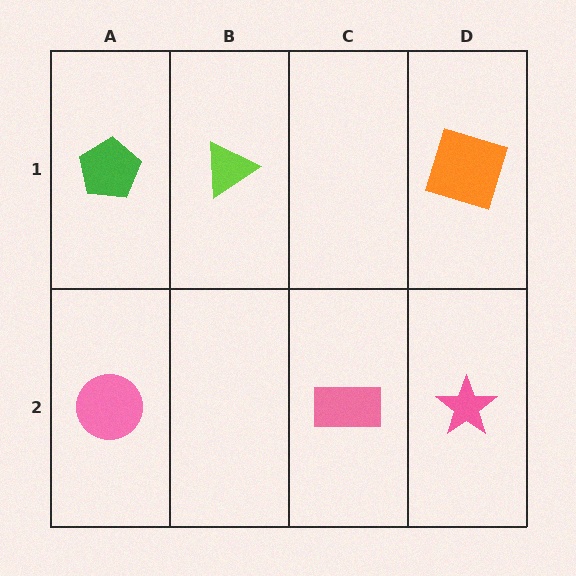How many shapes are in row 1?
3 shapes.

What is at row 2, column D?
A pink star.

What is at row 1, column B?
A lime triangle.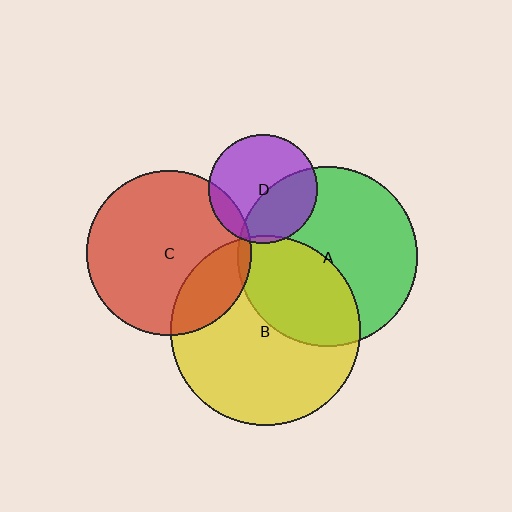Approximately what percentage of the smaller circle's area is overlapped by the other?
Approximately 5%.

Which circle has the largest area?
Circle B (yellow).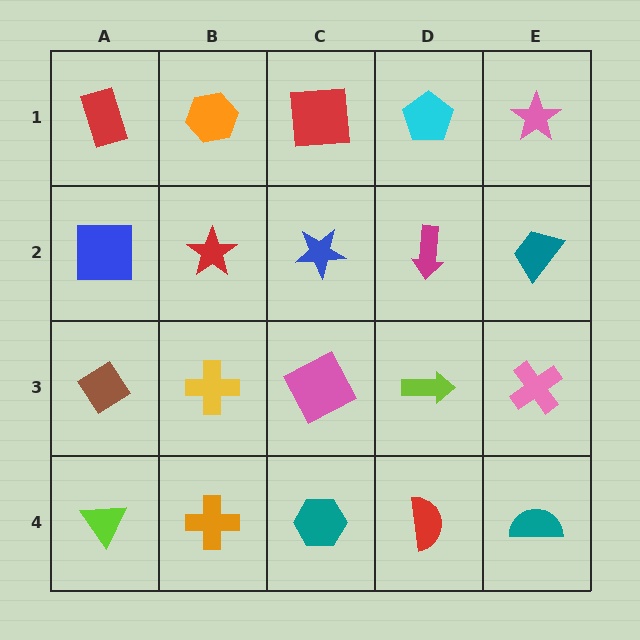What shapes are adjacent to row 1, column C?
A blue star (row 2, column C), an orange hexagon (row 1, column B), a cyan pentagon (row 1, column D).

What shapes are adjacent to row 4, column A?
A brown diamond (row 3, column A), an orange cross (row 4, column B).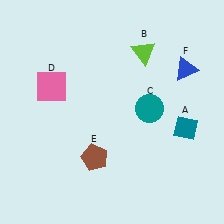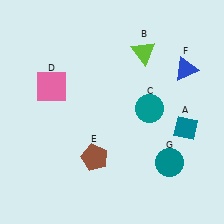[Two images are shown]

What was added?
A teal circle (G) was added in Image 2.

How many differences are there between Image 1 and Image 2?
There is 1 difference between the two images.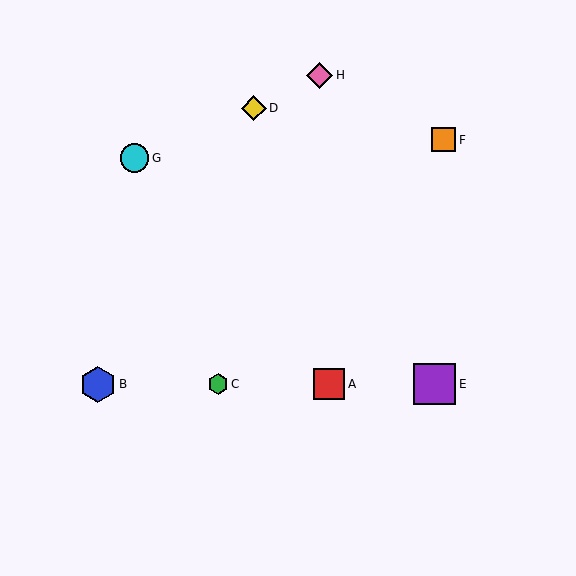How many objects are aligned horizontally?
4 objects (A, B, C, E) are aligned horizontally.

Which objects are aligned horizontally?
Objects A, B, C, E are aligned horizontally.